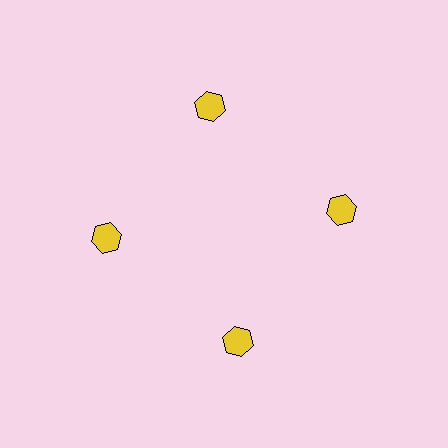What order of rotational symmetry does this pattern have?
This pattern has 4-fold rotational symmetry.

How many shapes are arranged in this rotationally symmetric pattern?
There are 4 shapes, arranged in 4 groups of 1.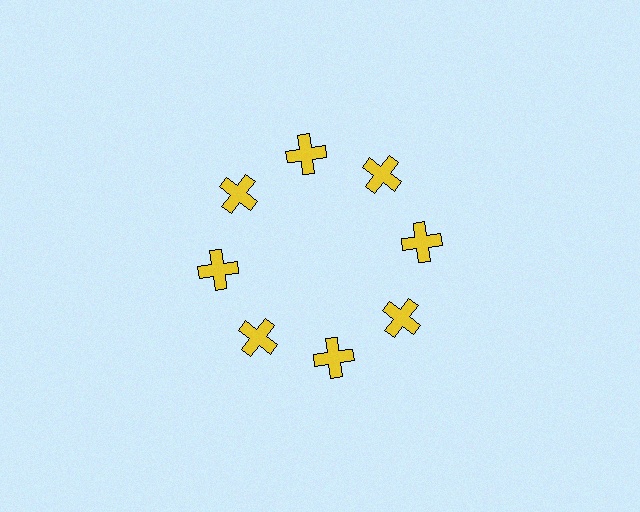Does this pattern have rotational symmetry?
Yes, this pattern has 8-fold rotational symmetry. It looks the same after rotating 45 degrees around the center.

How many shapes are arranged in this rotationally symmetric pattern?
There are 8 shapes, arranged in 8 groups of 1.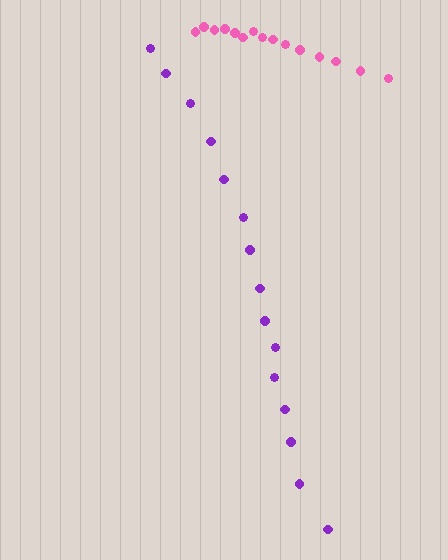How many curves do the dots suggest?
There are 2 distinct paths.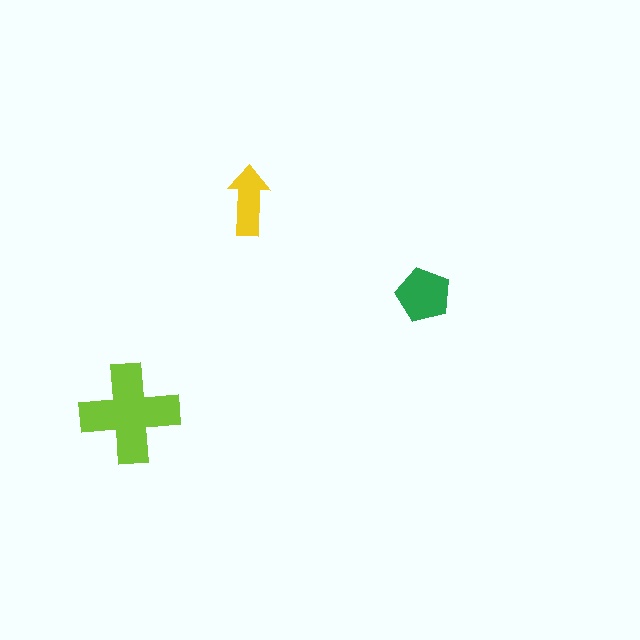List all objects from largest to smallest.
The lime cross, the green pentagon, the yellow arrow.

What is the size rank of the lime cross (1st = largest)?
1st.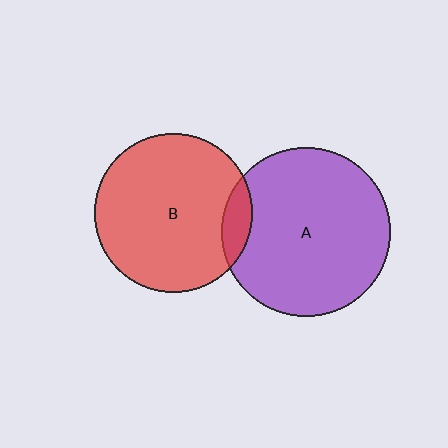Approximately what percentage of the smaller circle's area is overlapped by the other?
Approximately 10%.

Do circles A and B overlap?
Yes.